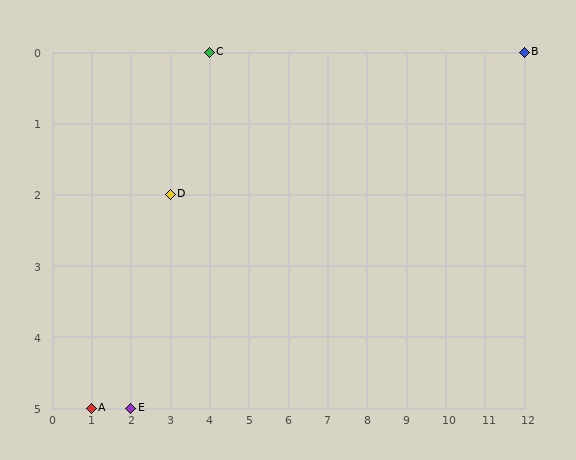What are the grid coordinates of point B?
Point B is at grid coordinates (12, 0).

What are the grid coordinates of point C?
Point C is at grid coordinates (4, 0).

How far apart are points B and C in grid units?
Points B and C are 8 columns apart.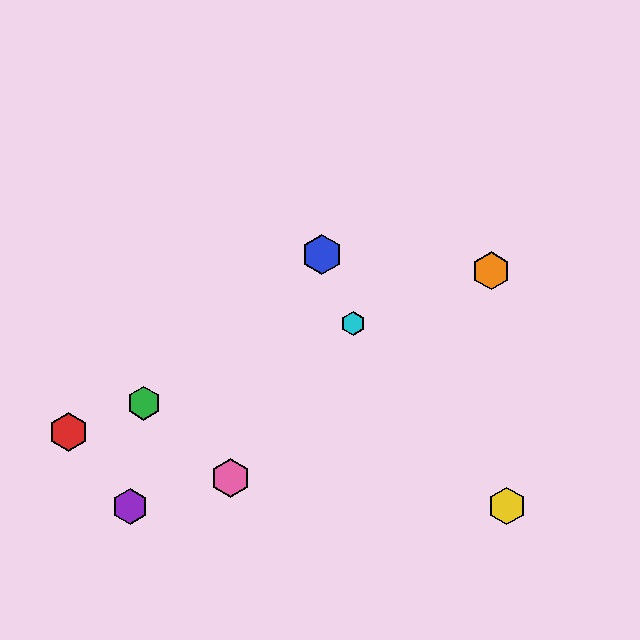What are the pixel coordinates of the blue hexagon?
The blue hexagon is at (322, 255).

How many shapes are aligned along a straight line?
4 shapes (the red hexagon, the green hexagon, the orange hexagon, the cyan hexagon) are aligned along a straight line.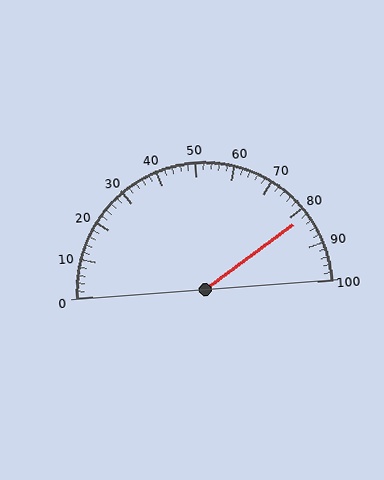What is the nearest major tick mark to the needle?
The nearest major tick mark is 80.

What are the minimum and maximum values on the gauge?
The gauge ranges from 0 to 100.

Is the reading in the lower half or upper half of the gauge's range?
The reading is in the upper half of the range (0 to 100).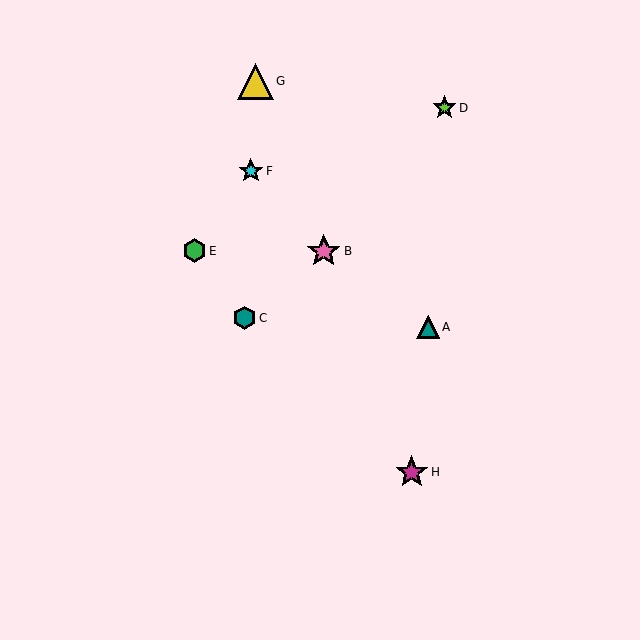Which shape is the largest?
The yellow triangle (labeled G) is the largest.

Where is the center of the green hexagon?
The center of the green hexagon is at (195, 251).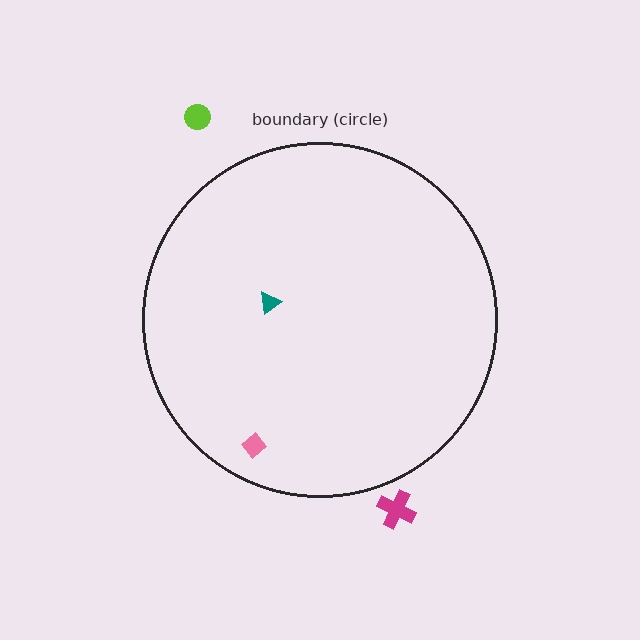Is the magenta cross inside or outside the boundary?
Outside.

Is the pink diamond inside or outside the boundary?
Inside.